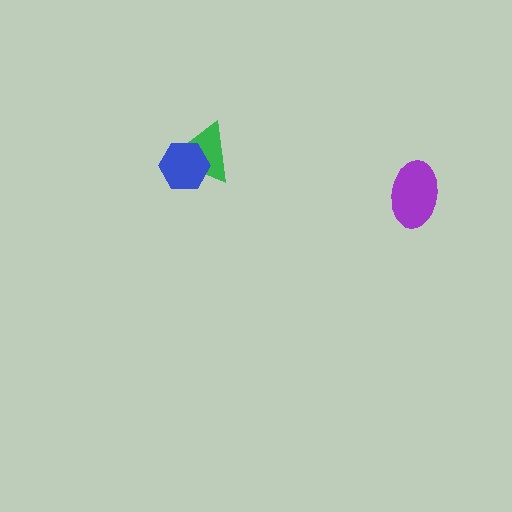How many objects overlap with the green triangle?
1 object overlaps with the green triangle.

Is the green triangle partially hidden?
Yes, it is partially covered by another shape.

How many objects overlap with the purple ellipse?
0 objects overlap with the purple ellipse.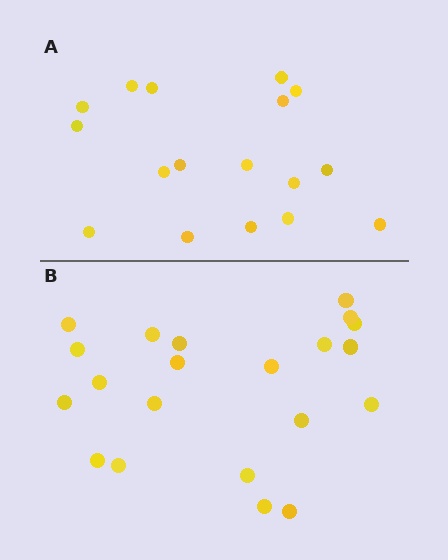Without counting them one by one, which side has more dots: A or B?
Region B (the bottom region) has more dots.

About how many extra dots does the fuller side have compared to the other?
Region B has about 4 more dots than region A.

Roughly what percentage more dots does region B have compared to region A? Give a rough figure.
About 25% more.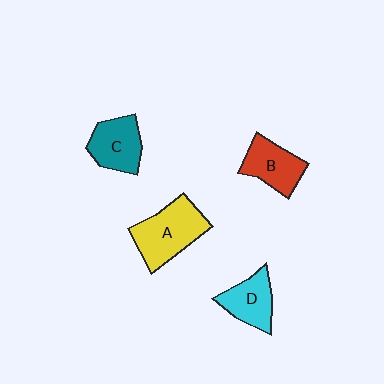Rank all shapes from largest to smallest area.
From largest to smallest: A (yellow), C (teal), B (red), D (cyan).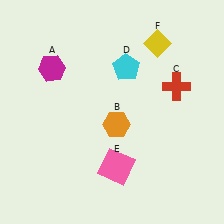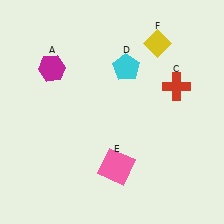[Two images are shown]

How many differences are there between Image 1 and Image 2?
There is 1 difference between the two images.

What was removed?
The orange hexagon (B) was removed in Image 2.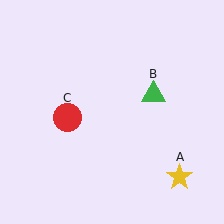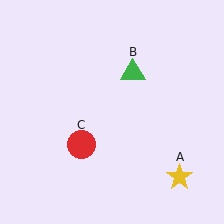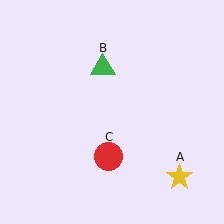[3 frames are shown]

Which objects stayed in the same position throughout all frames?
Yellow star (object A) remained stationary.